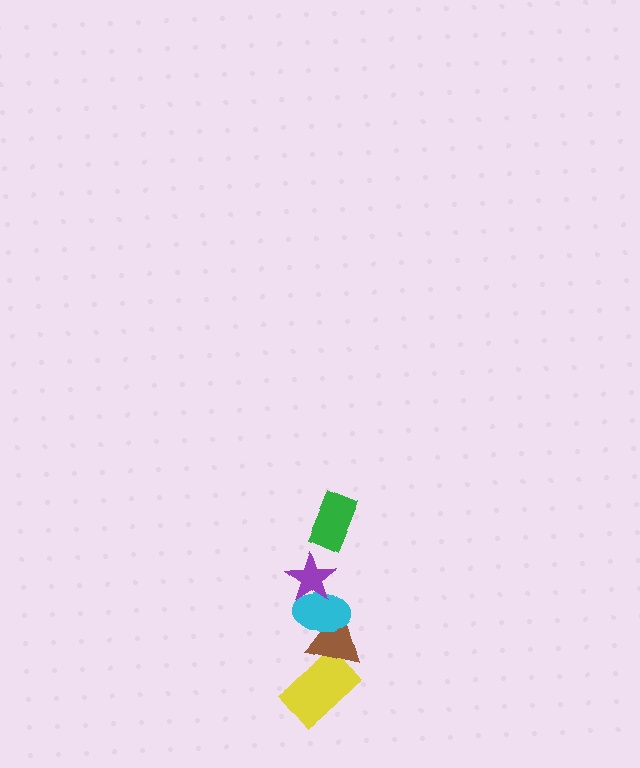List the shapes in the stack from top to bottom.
From top to bottom: the green rectangle, the purple star, the cyan ellipse, the brown triangle, the yellow rectangle.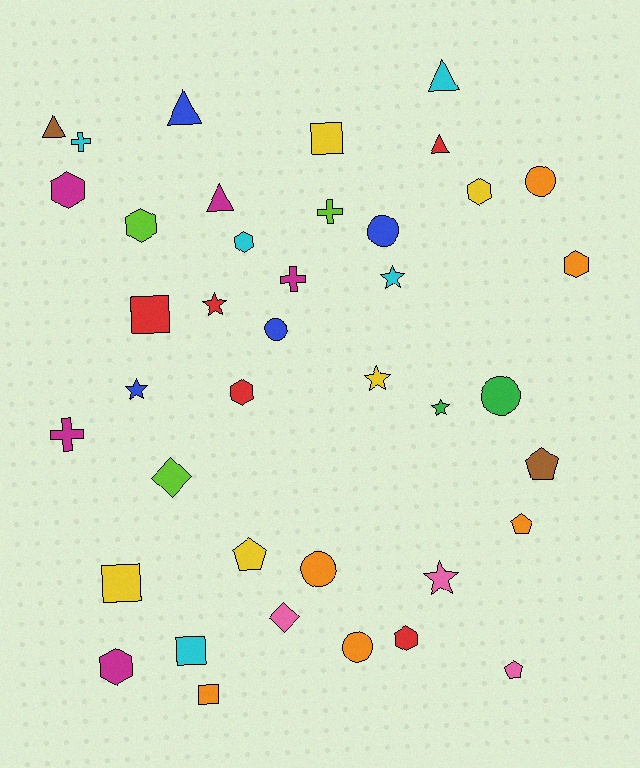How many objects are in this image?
There are 40 objects.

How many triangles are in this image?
There are 5 triangles.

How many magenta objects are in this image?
There are 5 magenta objects.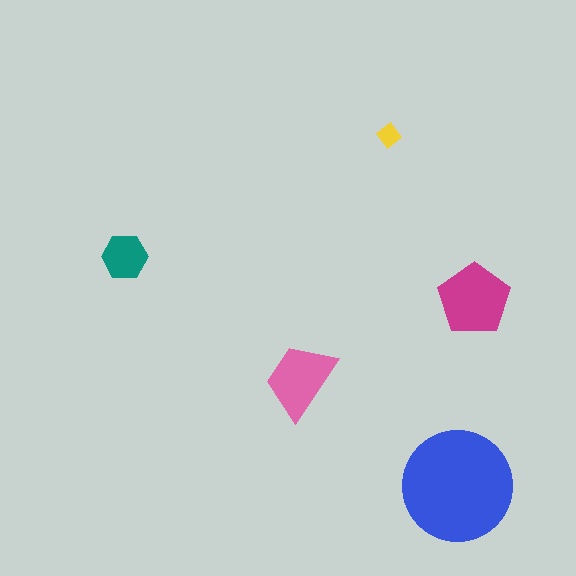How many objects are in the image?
There are 5 objects in the image.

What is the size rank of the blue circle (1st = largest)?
1st.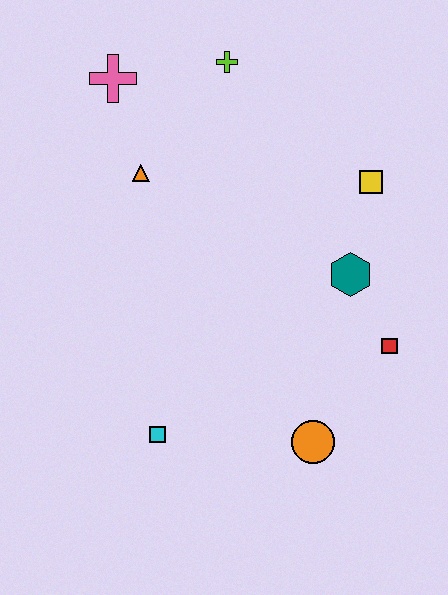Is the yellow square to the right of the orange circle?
Yes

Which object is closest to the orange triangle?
The pink cross is closest to the orange triangle.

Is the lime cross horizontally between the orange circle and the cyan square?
Yes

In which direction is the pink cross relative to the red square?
The pink cross is to the left of the red square.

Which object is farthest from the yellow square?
The cyan square is farthest from the yellow square.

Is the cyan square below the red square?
Yes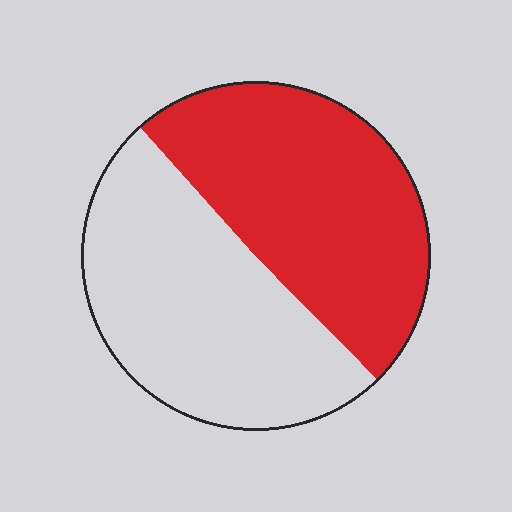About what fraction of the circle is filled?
About one half (1/2).